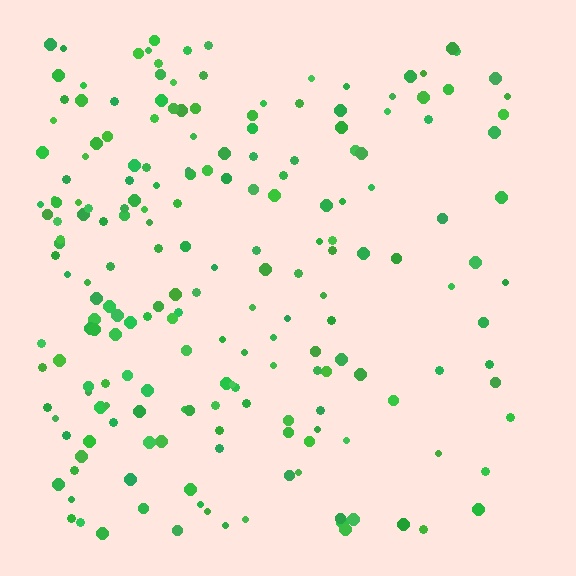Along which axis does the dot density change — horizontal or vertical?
Horizontal.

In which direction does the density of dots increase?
From right to left, with the left side densest.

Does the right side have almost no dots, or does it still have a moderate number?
Still a moderate number, just noticeably fewer than the left.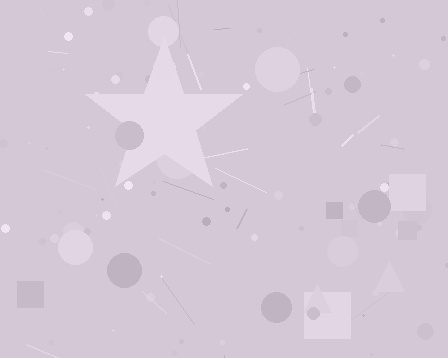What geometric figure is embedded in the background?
A star is embedded in the background.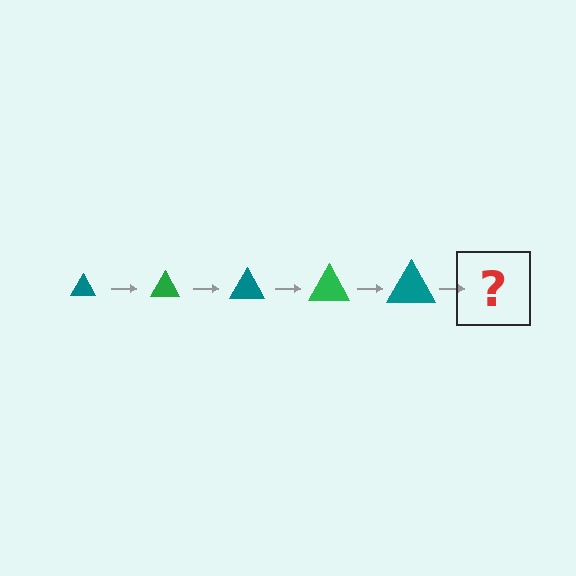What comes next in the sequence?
The next element should be a green triangle, larger than the previous one.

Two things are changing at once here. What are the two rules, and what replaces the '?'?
The two rules are that the triangle grows larger each step and the color cycles through teal and green. The '?' should be a green triangle, larger than the previous one.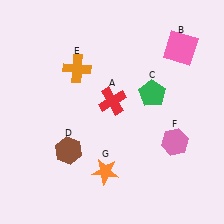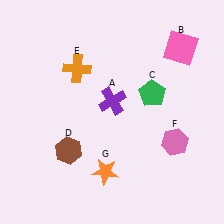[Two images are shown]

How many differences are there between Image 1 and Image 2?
There is 1 difference between the two images.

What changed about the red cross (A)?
In Image 1, A is red. In Image 2, it changed to purple.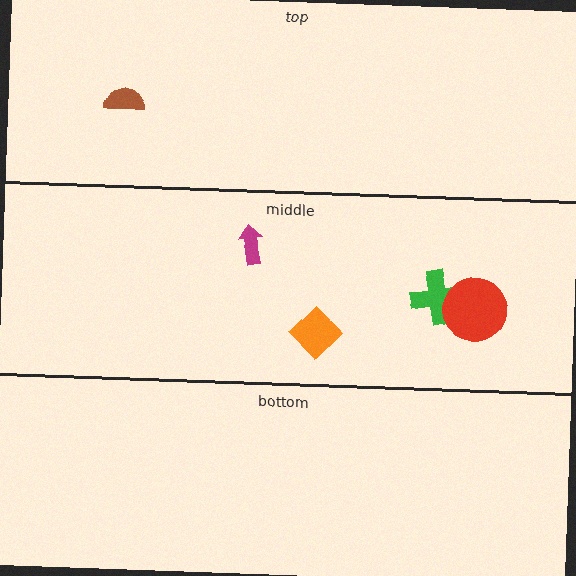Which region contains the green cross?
The middle region.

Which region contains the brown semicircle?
The top region.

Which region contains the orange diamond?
The middle region.